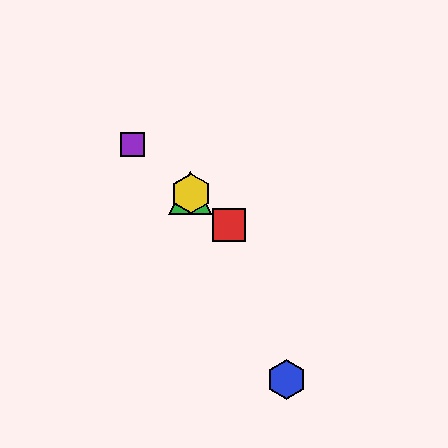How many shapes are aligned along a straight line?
4 shapes (the red square, the green triangle, the yellow hexagon, the purple square) are aligned along a straight line.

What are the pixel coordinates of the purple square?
The purple square is at (132, 145).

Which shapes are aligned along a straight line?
The red square, the green triangle, the yellow hexagon, the purple square are aligned along a straight line.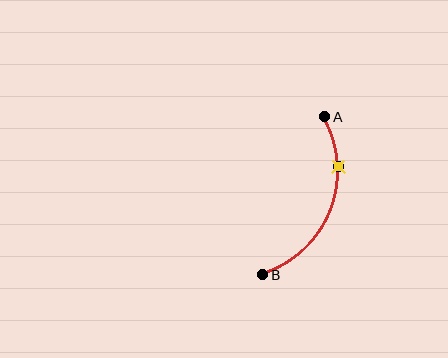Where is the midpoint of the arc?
The arc midpoint is the point on the curve farthest from the straight line joining A and B. It sits to the right of that line.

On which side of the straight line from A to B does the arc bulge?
The arc bulges to the right of the straight line connecting A and B.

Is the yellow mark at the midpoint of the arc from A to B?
No. The yellow mark lies on the arc but is closer to endpoint A. The arc midpoint would be at the point on the curve equidistant along the arc from both A and B.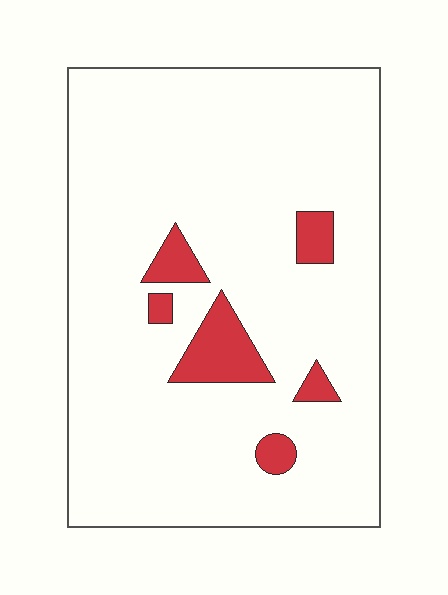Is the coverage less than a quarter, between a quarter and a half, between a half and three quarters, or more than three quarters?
Less than a quarter.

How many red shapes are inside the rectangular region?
6.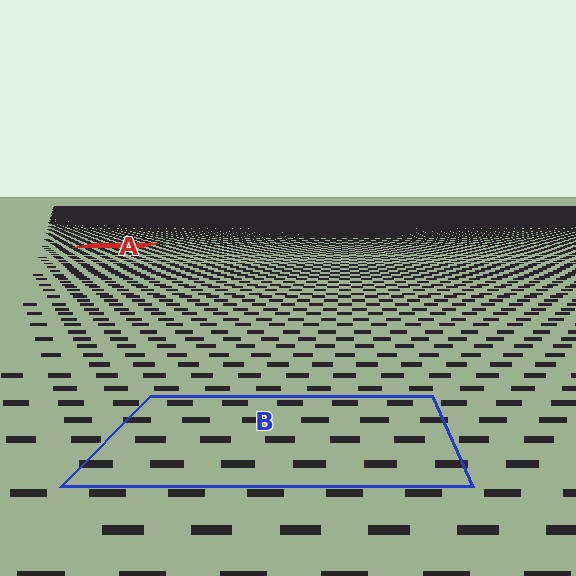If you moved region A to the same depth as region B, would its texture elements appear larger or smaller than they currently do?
They would appear larger. At a closer depth, the same texture elements are projected at a bigger on-screen size.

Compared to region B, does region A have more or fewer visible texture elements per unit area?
Region A has more texture elements per unit area — they are packed more densely because it is farther away.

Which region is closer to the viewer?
Region B is closer. The texture elements there are larger and more spread out.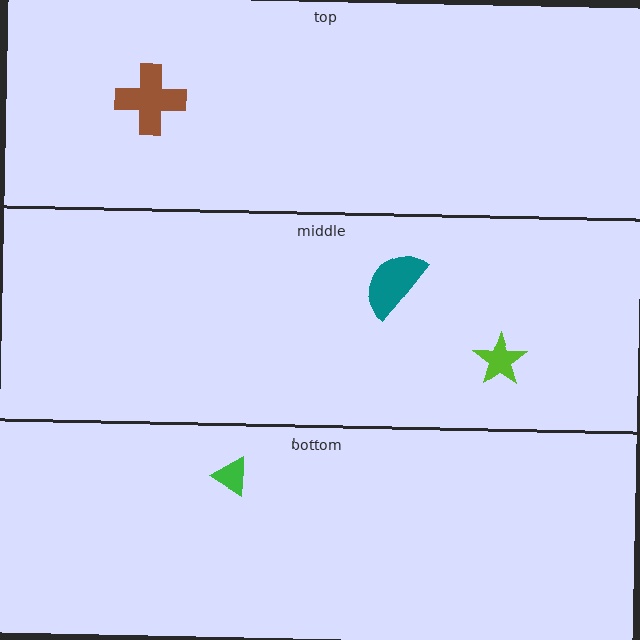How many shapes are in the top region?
1.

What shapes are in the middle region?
The teal semicircle, the lime star.